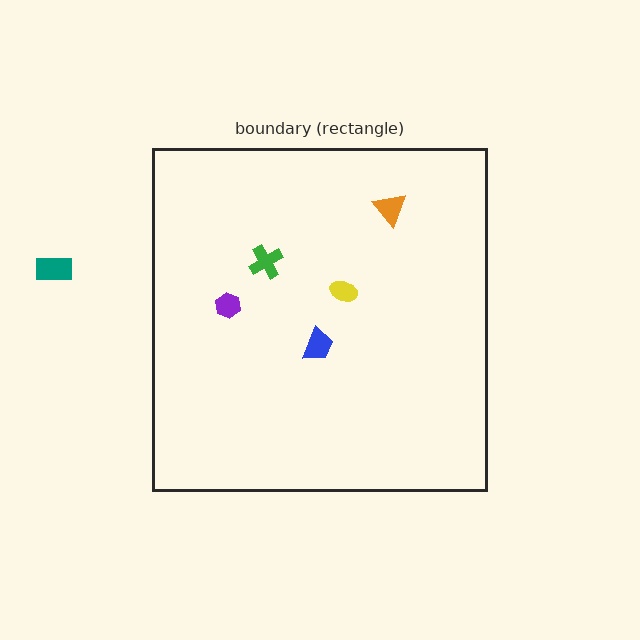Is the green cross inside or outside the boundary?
Inside.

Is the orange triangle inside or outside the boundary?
Inside.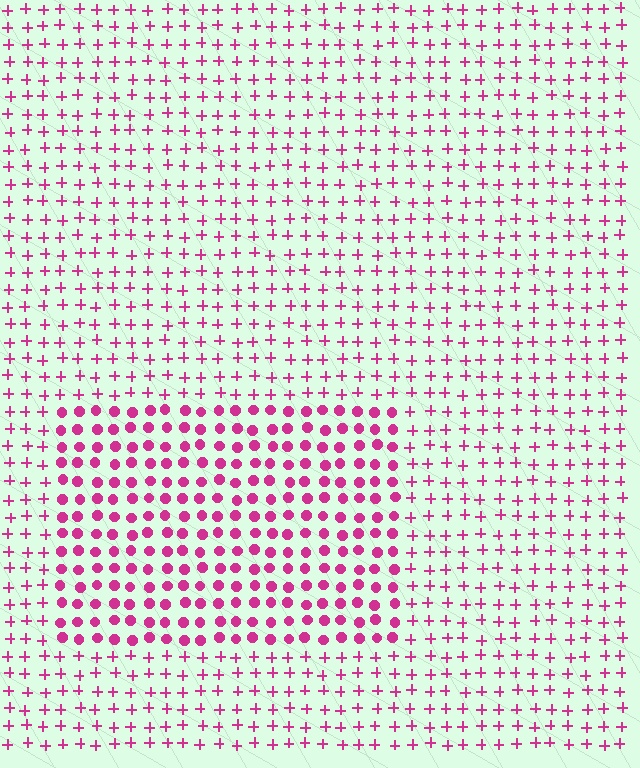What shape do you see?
I see a rectangle.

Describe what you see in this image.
The image is filled with small magenta elements arranged in a uniform grid. A rectangle-shaped region contains circles, while the surrounding area contains plus signs. The boundary is defined purely by the change in element shape.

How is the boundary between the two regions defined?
The boundary is defined by a change in element shape: circles inside vs. plus signs outside. All elements share the same color and spacing.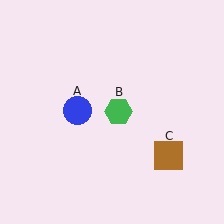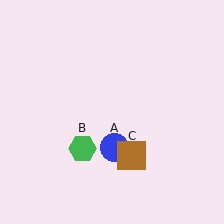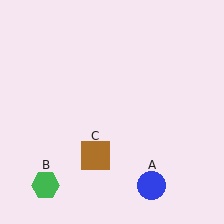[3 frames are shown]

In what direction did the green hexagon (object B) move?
The green hexagon (object B) moved down and to the left.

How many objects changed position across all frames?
3 objects changed position: blue circle (object A), green hexagon (object B), brown square (object C).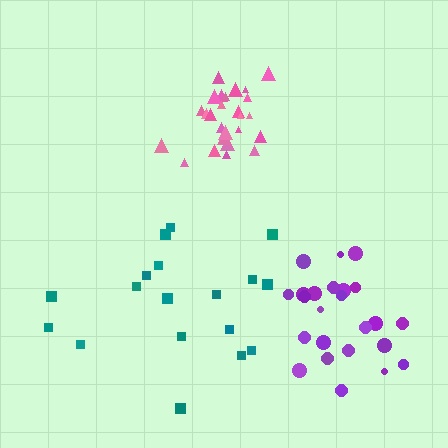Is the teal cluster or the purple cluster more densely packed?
Purple.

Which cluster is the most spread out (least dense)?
Teal.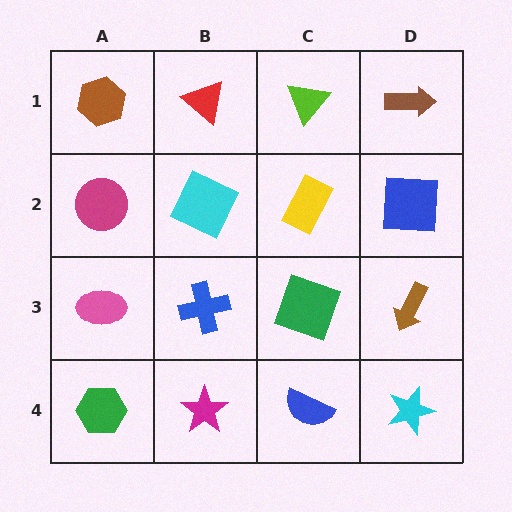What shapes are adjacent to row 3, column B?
A cyan square (row 2, column B), a magenta star (row 4, column B), a pink ellipse (row 3, column A), a green square (row 3, column C).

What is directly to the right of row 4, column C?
A cyan star.